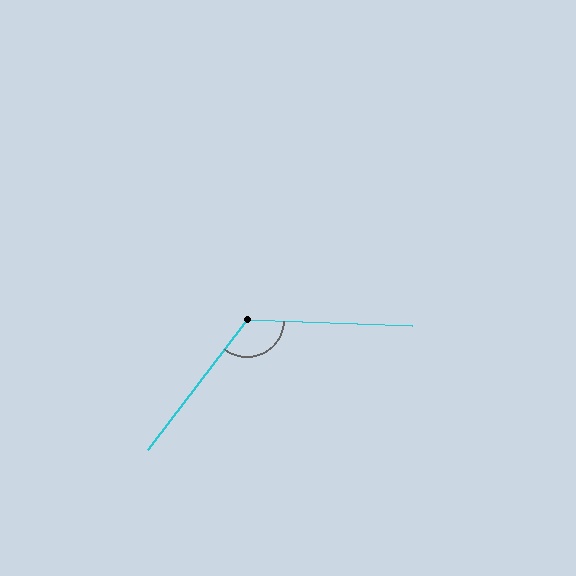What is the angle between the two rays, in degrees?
Approximately 125 degrees.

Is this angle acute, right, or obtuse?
It is obtuse.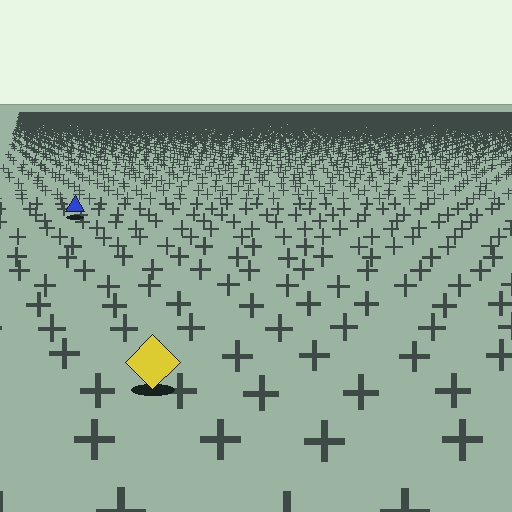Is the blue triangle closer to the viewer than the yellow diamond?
No. The yellow diamond is closer — you can tell from the texture gradient: the ground texture is coarser near it.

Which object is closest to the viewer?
The yellow diamond is closest. The texture marks near it are larger and more spread out.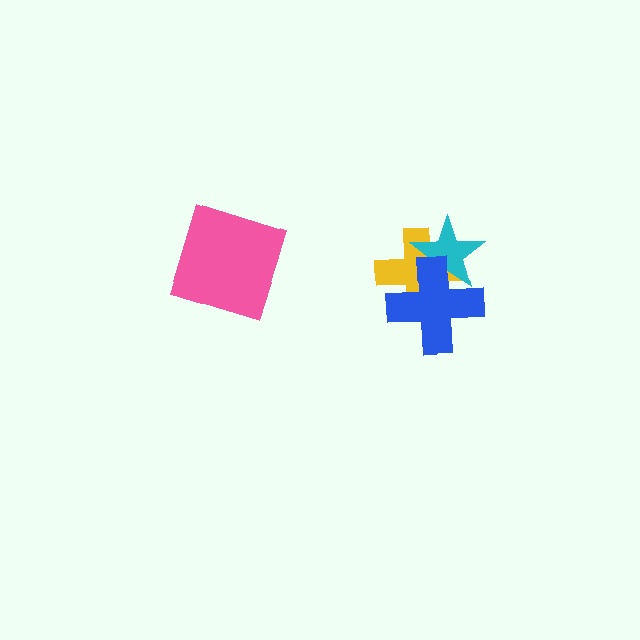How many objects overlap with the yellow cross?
2 objects overlap with the yellow cross.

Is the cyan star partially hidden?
Yes, it is partially covered by another shape.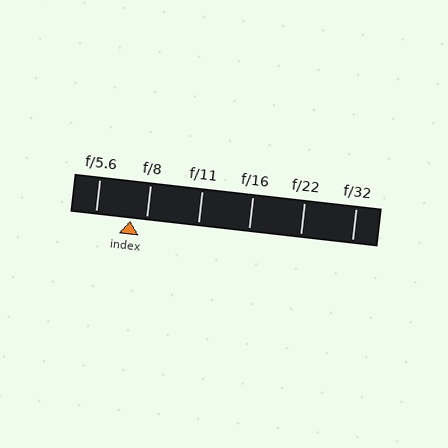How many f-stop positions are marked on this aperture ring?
There are 6 f-stop positions marked.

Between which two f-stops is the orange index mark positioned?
The index mark is between f/5.6 and f/8.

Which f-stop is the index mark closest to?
The index mark is closest to f/8.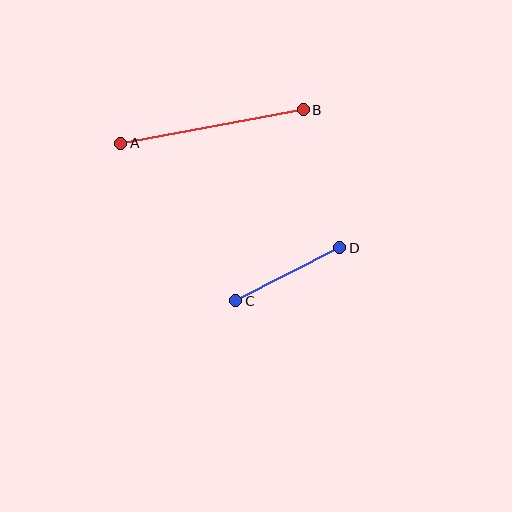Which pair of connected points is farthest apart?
Points A and B are farthest apart.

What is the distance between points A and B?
The distance is approximately 186 pixels.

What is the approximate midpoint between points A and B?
The midpoint is at approximately (212, 126) pixels.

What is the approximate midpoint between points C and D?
The midpoint is at approximately (288, 274) pixels.